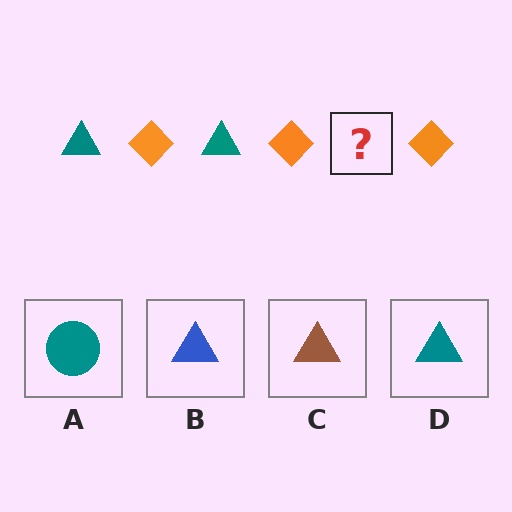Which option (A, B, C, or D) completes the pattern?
D.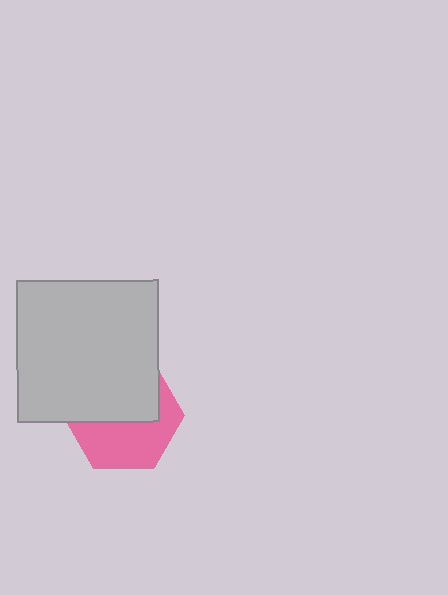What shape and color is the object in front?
The object in front is a light gray square.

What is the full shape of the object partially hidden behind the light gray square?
The partially hidden object is a pink hexagon.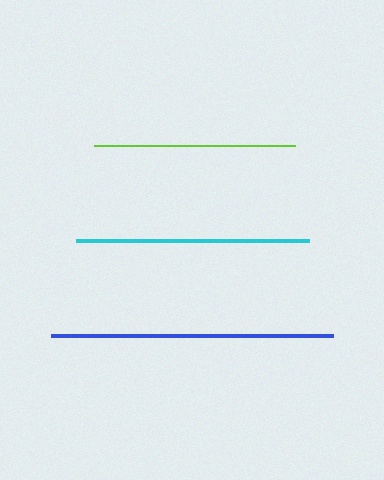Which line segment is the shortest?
The lime line is the shortest at approximately 201 pixels.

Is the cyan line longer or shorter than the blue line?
The blue line is longer than the cyan line.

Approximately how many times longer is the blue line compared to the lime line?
The blue line is approximately 1.4 times the length of the lime line.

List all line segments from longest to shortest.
From longest to shortest: blue, cyan, lime.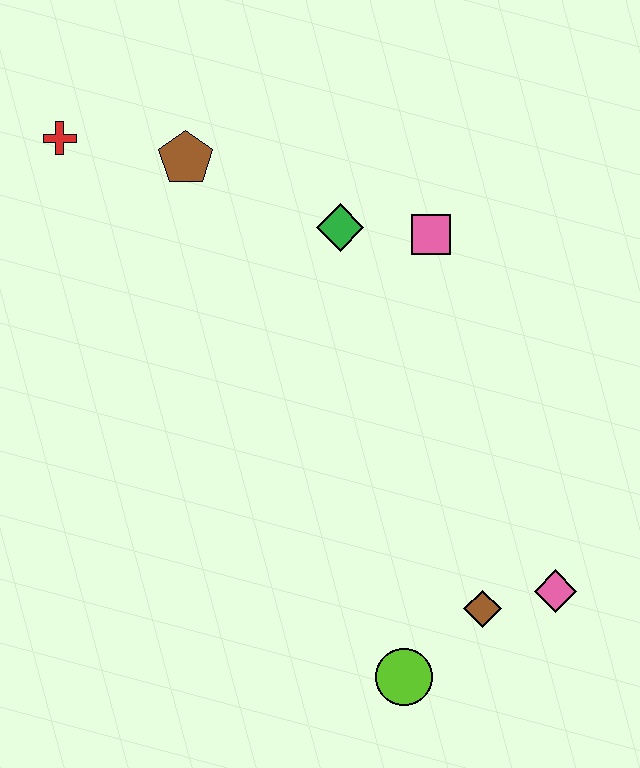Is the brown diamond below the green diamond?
Yes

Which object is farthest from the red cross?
The pink diamond is farthest from the red cross.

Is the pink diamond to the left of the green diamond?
No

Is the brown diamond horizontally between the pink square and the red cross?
No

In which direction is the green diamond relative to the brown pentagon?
The green diamond is to the right of the brown pentagon.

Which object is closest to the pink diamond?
The brown diamond is closest to the pink diamond.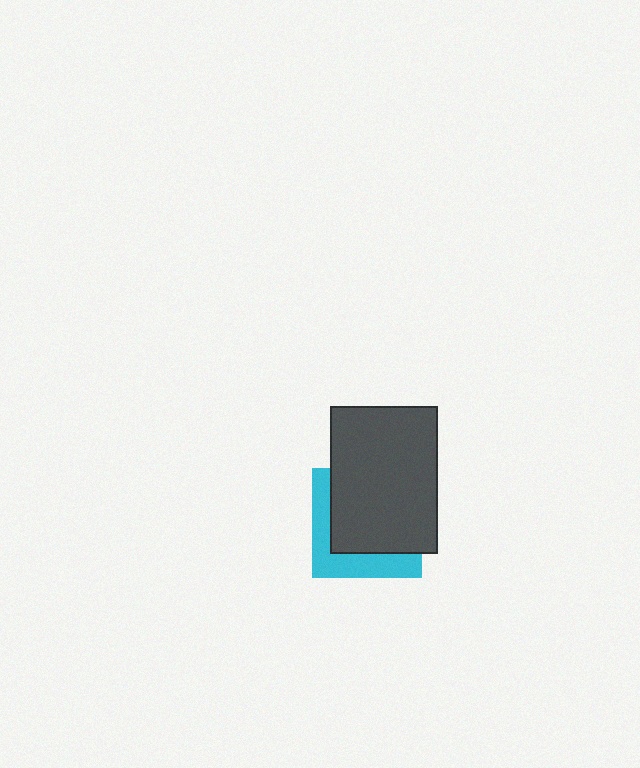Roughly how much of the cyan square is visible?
A small part of it is visible (roughly 35%).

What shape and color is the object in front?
The object in front is a dark gray rectangle.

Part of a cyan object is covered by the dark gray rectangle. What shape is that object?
It is a square.